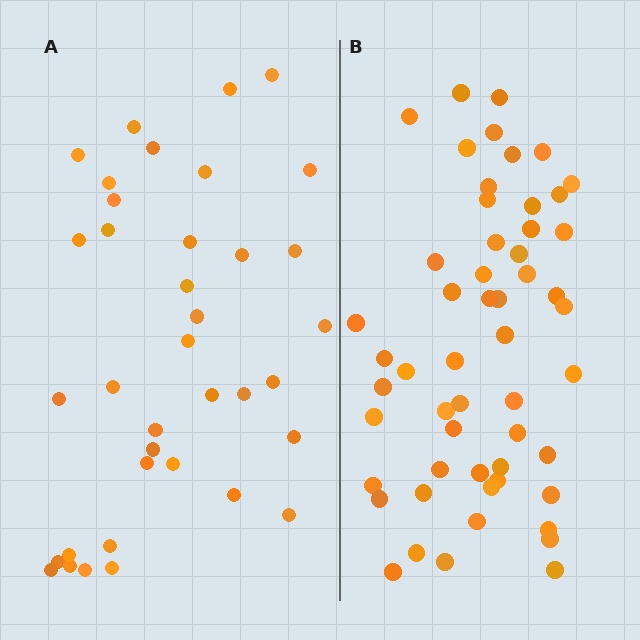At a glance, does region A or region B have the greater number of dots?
Region B (the right region) has more dots.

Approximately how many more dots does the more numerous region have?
Region B has approximately 15 more dots than region A.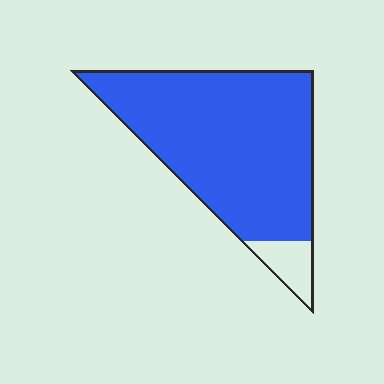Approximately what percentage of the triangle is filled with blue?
Approximately 90%.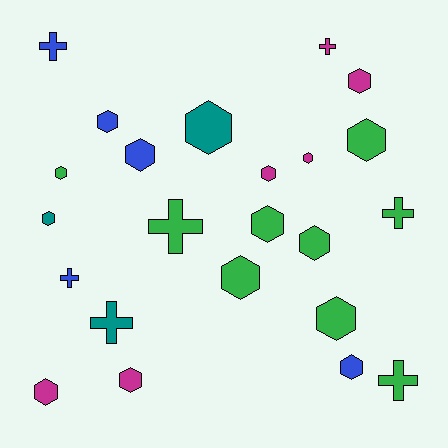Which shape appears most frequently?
Hexagon, with 16 objects.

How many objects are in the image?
There are 23 objects.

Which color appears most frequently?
Green, with 9 objects.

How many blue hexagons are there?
There are 3 blue hexagons.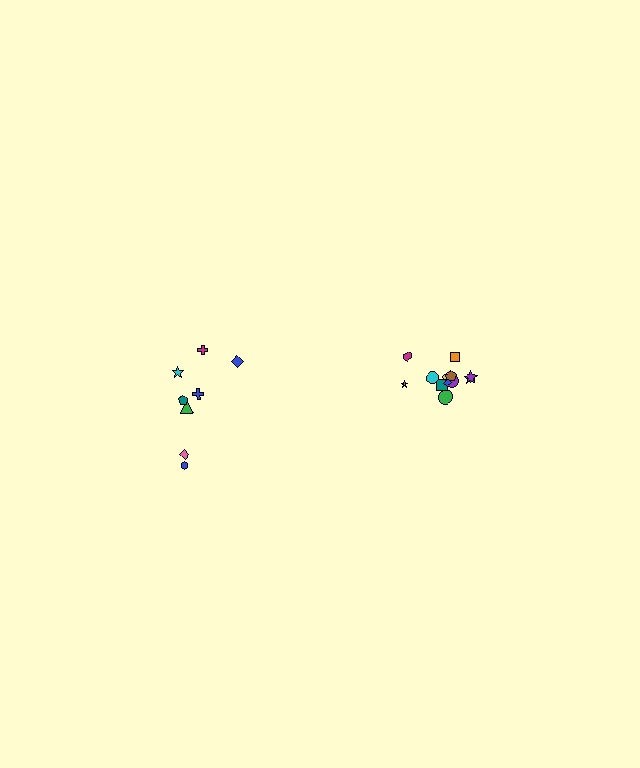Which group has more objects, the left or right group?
The right group.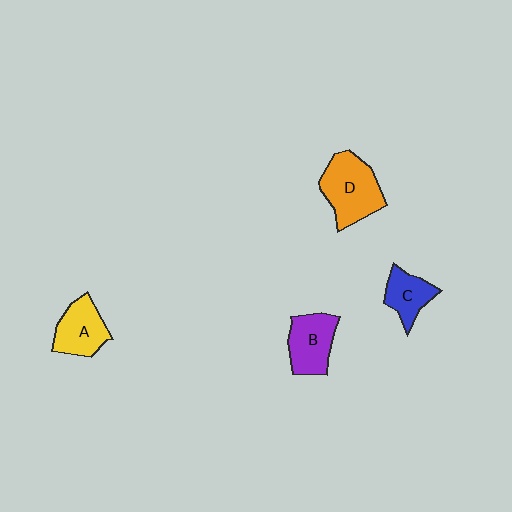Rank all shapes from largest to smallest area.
From largest to smallest: D (orange), B (purple), A (yellow), C (blue).